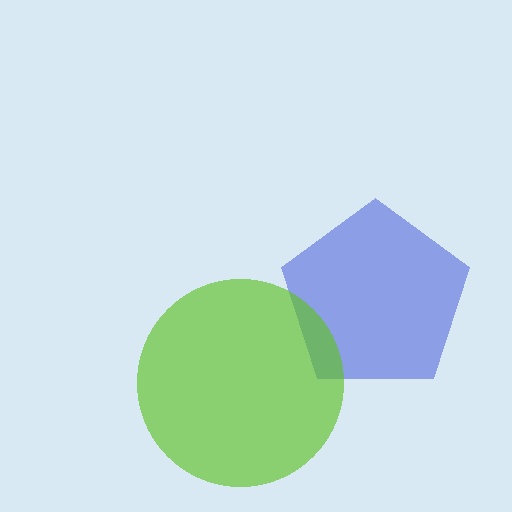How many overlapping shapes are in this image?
There are 2 overlapping shapes in the image.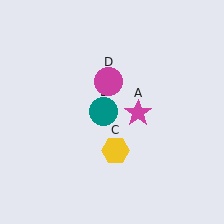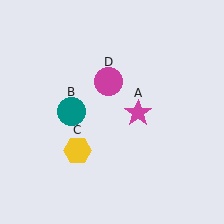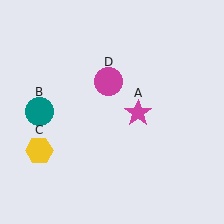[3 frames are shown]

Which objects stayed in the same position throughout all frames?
Magenta star (object A) and magenta circle (object D) remained stationary.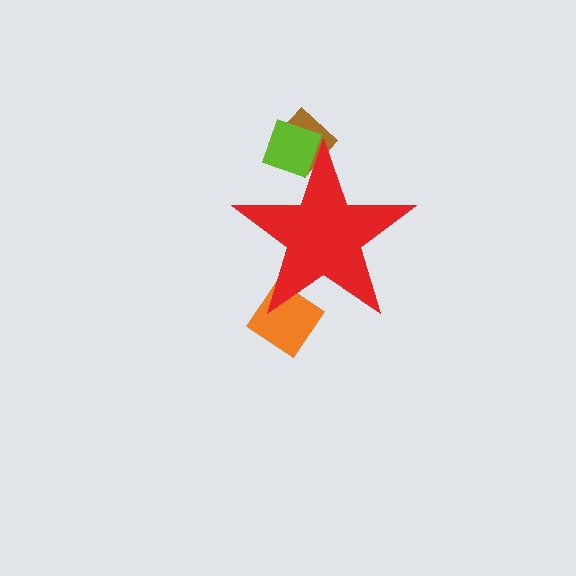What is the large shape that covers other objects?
A red star.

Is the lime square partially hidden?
Yes, the lime square is partially hidden behind the red star.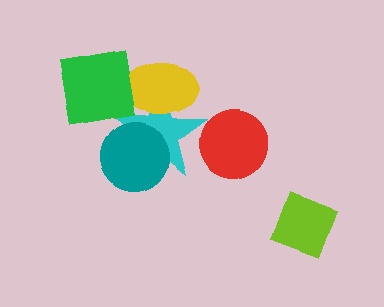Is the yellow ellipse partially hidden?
Yes, it is partially covered by another shape.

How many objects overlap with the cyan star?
4 objects overlap with the cyan star.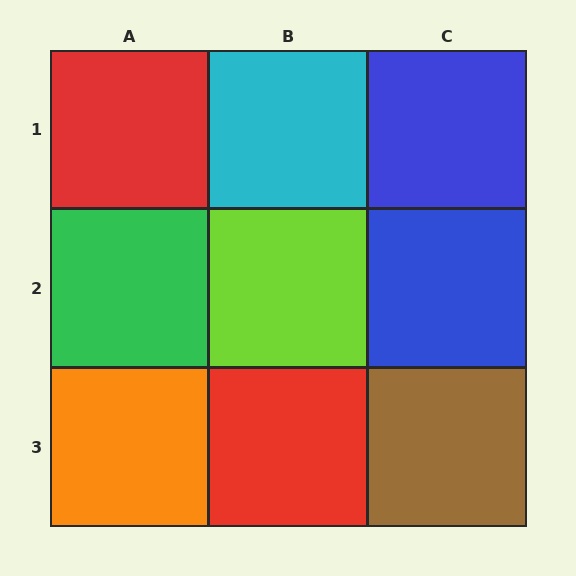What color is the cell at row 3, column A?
Orange.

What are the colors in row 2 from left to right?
Green, lime, blue.